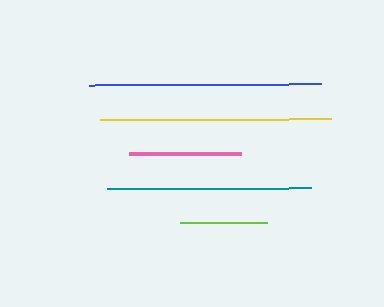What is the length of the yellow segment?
The yellow segment is approximately 231 pixels long.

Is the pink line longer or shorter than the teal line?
The teal line is longer than the pink line.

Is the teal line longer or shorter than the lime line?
The teal line is longer than the lime line.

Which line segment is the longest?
The blue line is the longest at approximately 232 pixels.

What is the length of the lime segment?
The lime segment is approximately 87 pixels long.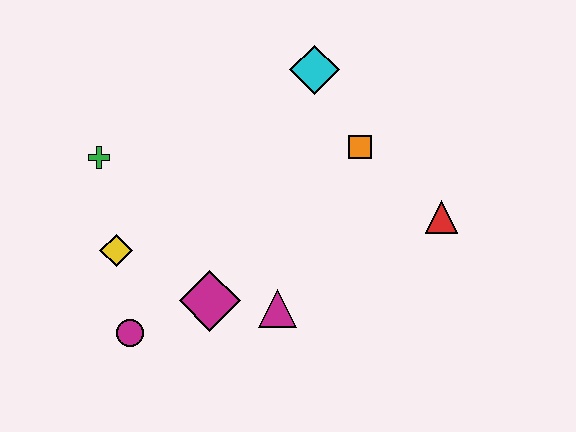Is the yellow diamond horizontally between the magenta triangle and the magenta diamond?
No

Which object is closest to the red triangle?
The orange square is closest to the red triangle.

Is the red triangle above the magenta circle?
Yes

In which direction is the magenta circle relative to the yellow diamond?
The magenta circle is below the yellow diamond.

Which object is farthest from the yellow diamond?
The red triangle is farthest from the yellow diamond.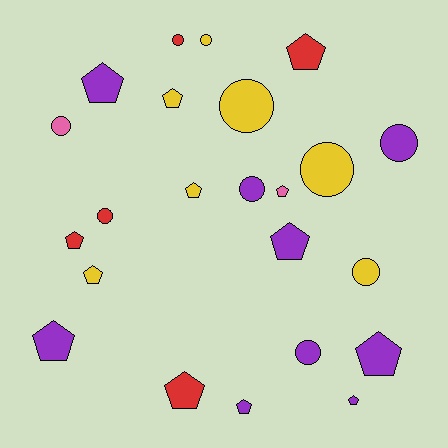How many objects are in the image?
There are 23 objects.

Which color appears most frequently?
Purple, with 9 objects.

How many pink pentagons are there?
There is 1 pink pentagon.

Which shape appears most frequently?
Pentagon, with 13 objects.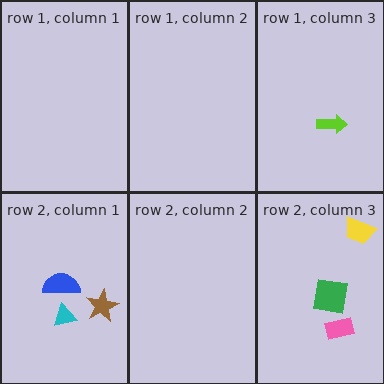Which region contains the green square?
The row 2, column 3 region.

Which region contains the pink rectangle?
The row 2, column 3 region.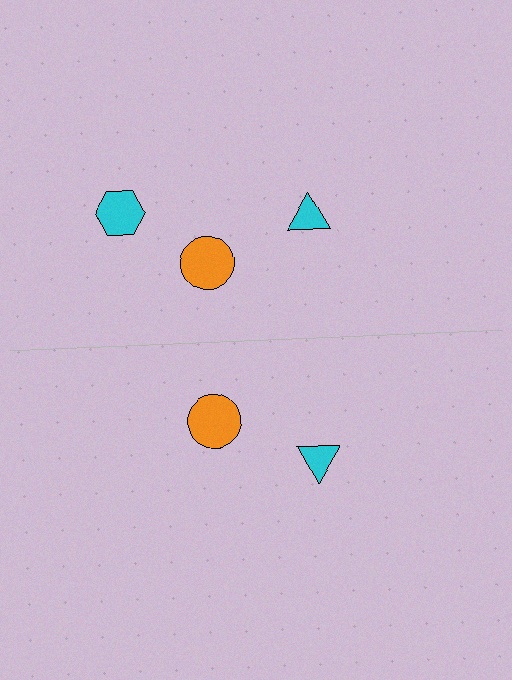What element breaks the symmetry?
A cyan hexagon is missing from the bottom side.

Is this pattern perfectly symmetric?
No, the pattern is not perfectly symmetric. A cyan hexagon is missing from the bottom side.